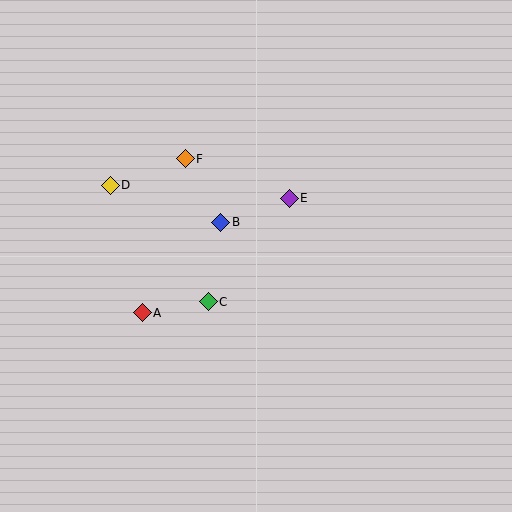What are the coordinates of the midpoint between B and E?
The midpoint between B and E is at (255, 210).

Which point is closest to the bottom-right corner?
Point C is closest to the bottom-right corner.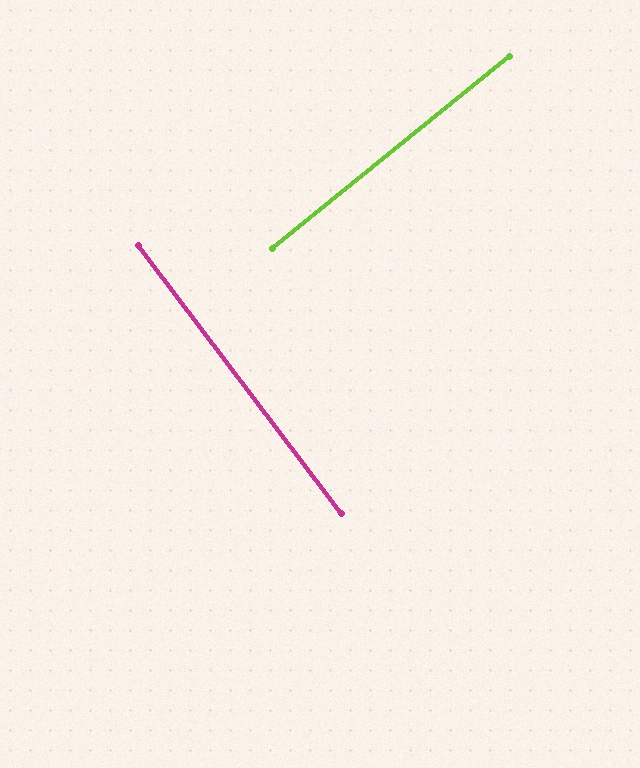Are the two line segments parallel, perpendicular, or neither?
Perpendicular — they meet at approximately 88°.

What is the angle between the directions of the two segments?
Approximately 88 degrees.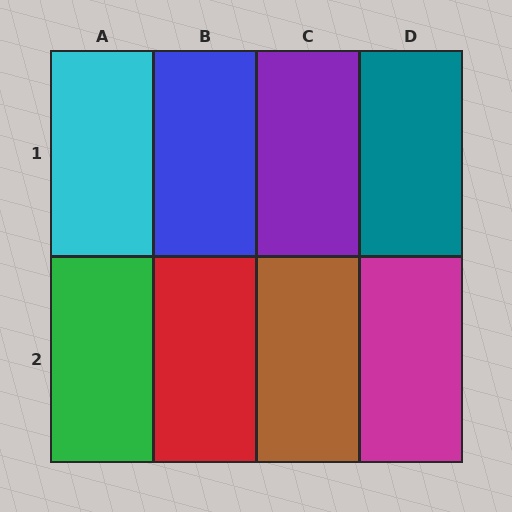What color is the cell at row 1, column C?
Purple.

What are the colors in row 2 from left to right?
Green, red, brown, magenta.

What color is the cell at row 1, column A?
Cyan.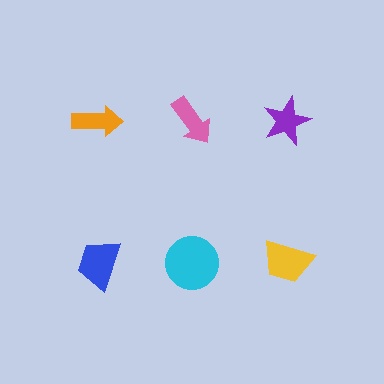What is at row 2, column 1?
A blue trapezoid.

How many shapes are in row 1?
3 shapes.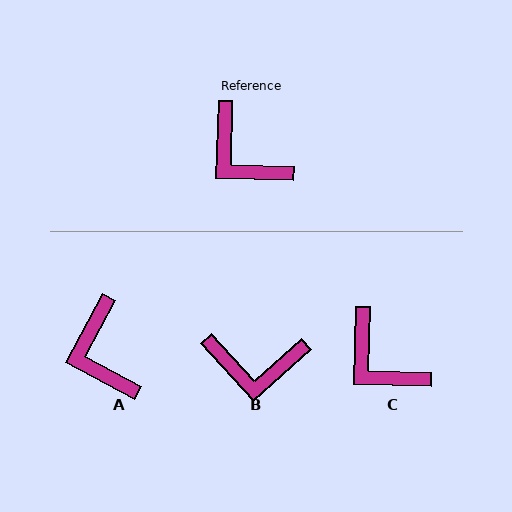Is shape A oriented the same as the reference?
No, it is off by about 26 degrees.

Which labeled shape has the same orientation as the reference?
C.